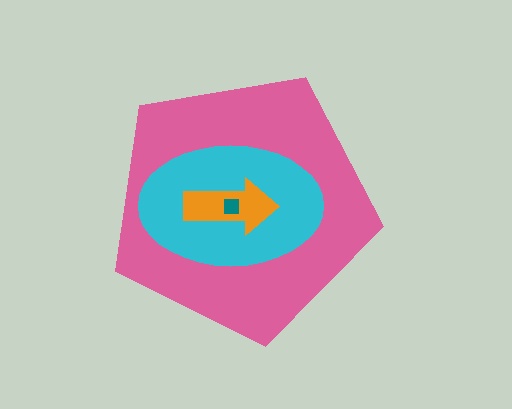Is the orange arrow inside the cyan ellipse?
Yes.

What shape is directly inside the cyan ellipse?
The orange arrow.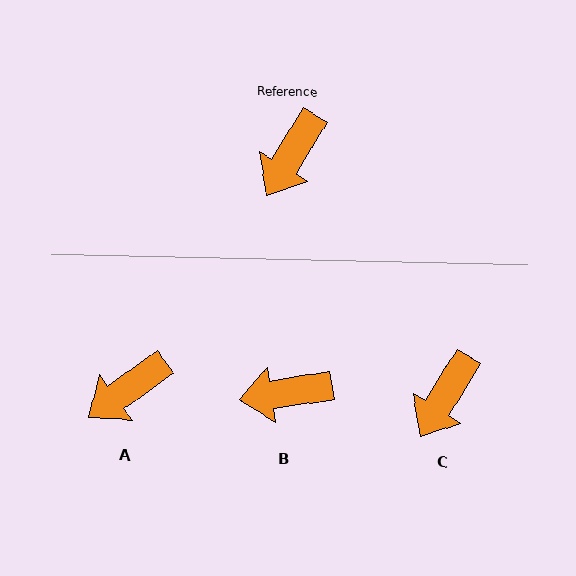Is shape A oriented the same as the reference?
No, it is off by about 23 degrees.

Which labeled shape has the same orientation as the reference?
C.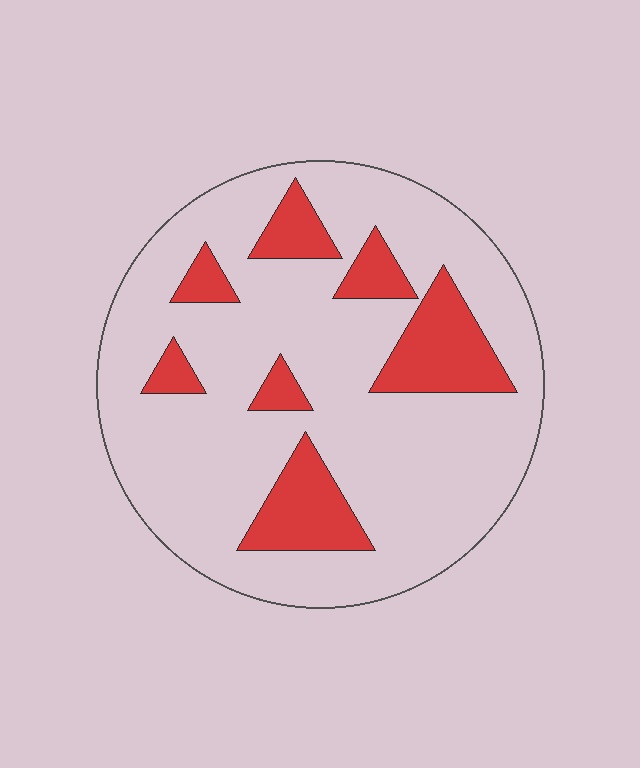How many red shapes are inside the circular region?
7.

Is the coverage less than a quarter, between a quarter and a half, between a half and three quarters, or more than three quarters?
Less than a quarter.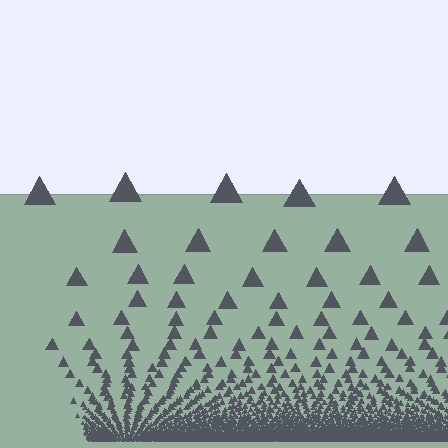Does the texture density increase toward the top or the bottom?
Density increases toward the bottom.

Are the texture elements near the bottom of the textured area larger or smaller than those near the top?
Smaller. The gradient is inverted — elements near the bottom are smaller and denser.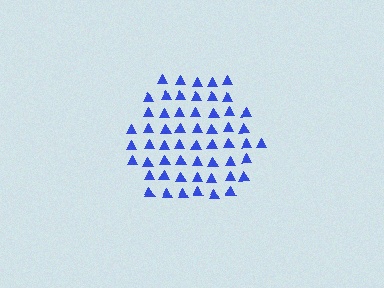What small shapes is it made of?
It is made of small triangles.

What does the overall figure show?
The overall figure shows a hexagon.